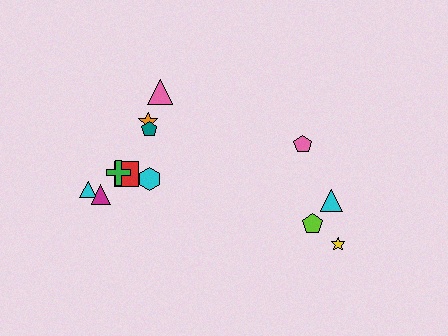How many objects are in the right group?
There are 4 objects.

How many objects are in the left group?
There are 8 objects.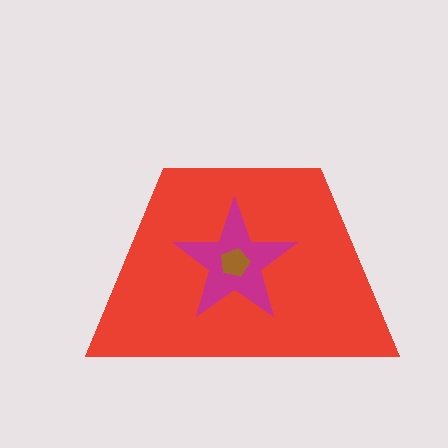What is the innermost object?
The brown pentagon.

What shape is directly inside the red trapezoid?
The magenta star.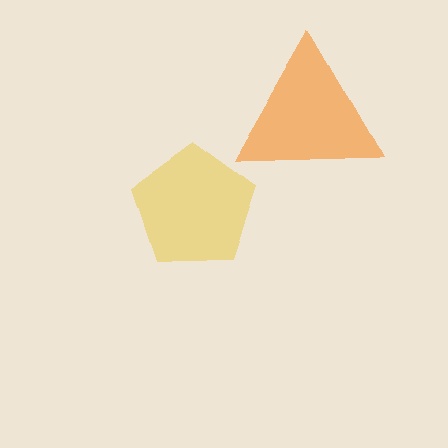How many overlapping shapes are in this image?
There are 2 overlapping shapes in the image.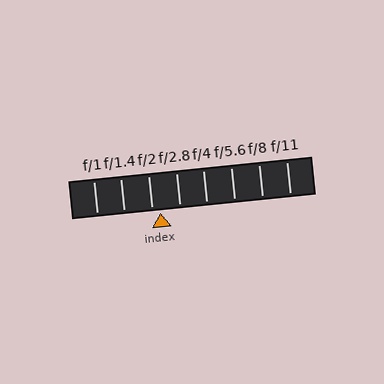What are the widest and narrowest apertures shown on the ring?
The widest aperture shown is f/1 and the narrowest is f/11.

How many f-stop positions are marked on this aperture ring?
There are 8 f-stop positions marked.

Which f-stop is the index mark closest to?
The index mark is closest to f/2.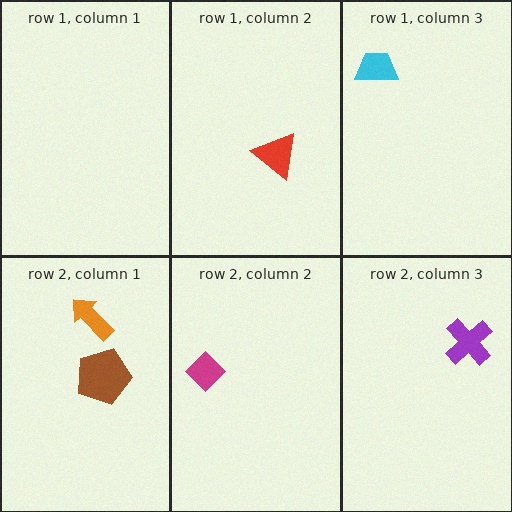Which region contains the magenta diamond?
The row 2, column 2 region.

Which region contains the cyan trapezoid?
The row 1, column 3 region.